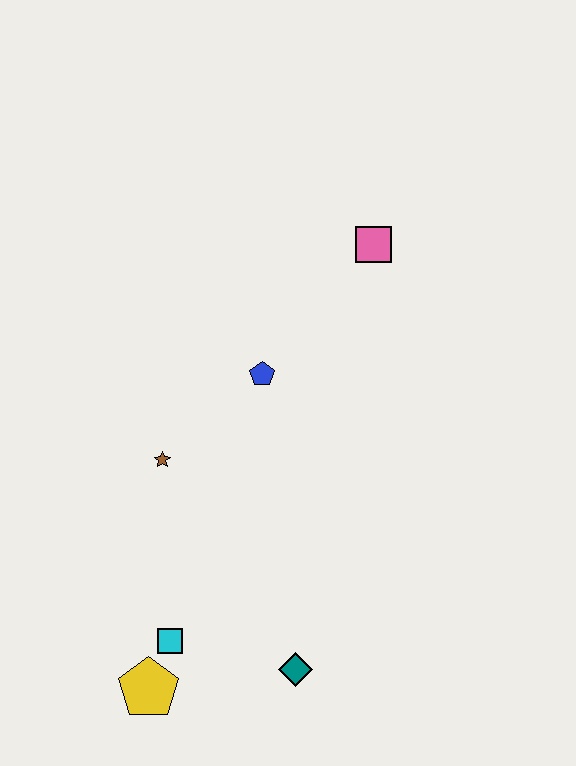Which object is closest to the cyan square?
The yellow pentagon is closest to the cyan square.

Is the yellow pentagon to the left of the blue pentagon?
Yes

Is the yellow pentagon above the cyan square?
No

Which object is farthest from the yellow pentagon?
The pink square is farthest from the yellow pentagon.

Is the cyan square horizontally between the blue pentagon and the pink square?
No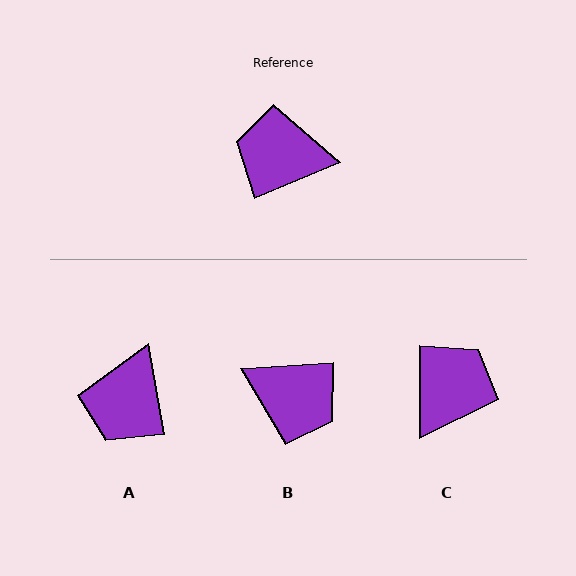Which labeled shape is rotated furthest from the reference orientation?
B, about 161 degrees away.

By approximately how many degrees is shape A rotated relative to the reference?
Approximately 77 degrees counter-clockwise.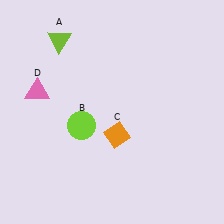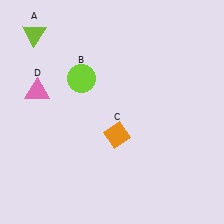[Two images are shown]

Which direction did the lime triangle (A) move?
The lime triangle (A) moved left.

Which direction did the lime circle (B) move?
The lime circle (B) moved up.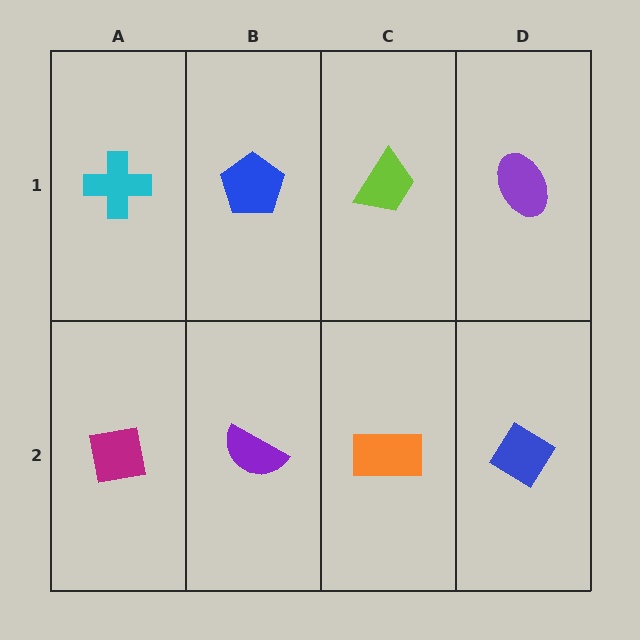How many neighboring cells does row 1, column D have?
2.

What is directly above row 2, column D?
A purple ellipse.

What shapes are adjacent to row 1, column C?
An orange rectangle (row 2, column C), a blue pentagon (row 1, column B), a purple ellipse (row 1, column D).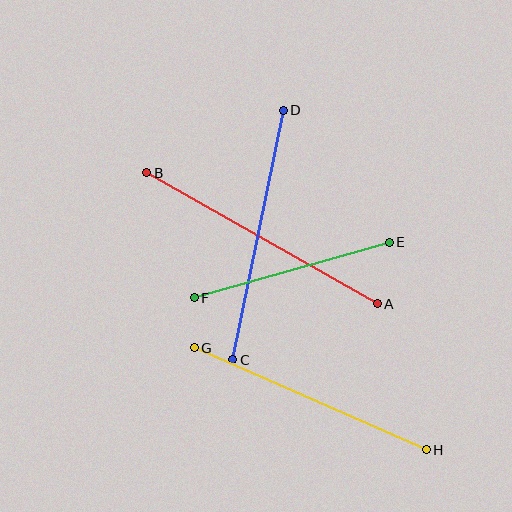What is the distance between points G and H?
The distance is approximately 254 pixels.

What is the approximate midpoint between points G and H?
The midpoint is at approximately (310, 399) pixels.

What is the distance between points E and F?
The distance is approximately 203 pixels.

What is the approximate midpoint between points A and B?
The midpoint is at approximately (262, 238) pixels.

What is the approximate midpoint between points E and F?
The midpoint is at approximately (292, 270) pixels.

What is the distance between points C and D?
The distance is approximately 254 pixels.